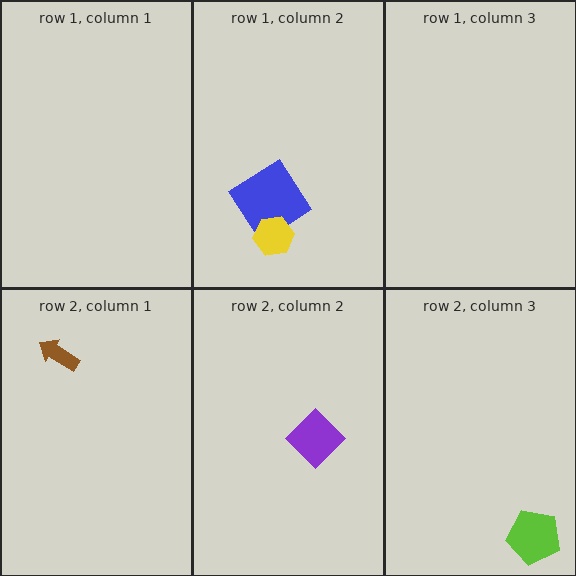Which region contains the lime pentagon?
The row 2, column 3 region.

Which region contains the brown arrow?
The row 2, column 1 region.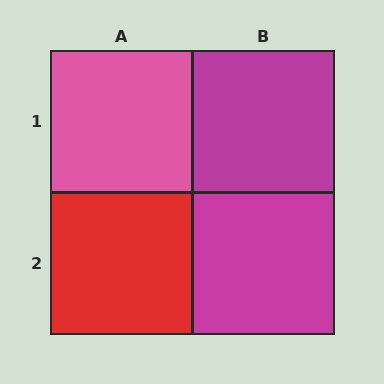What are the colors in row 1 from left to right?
Pink, magenta.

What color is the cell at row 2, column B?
Magenta.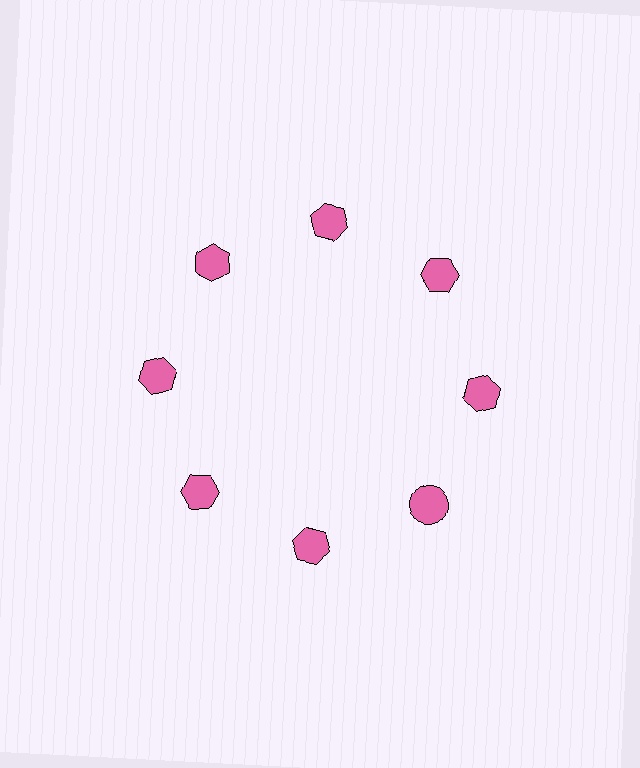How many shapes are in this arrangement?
There are 8 shapes arranged in a ring pattern.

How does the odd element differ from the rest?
It has a different shape: circle instead of hexagon.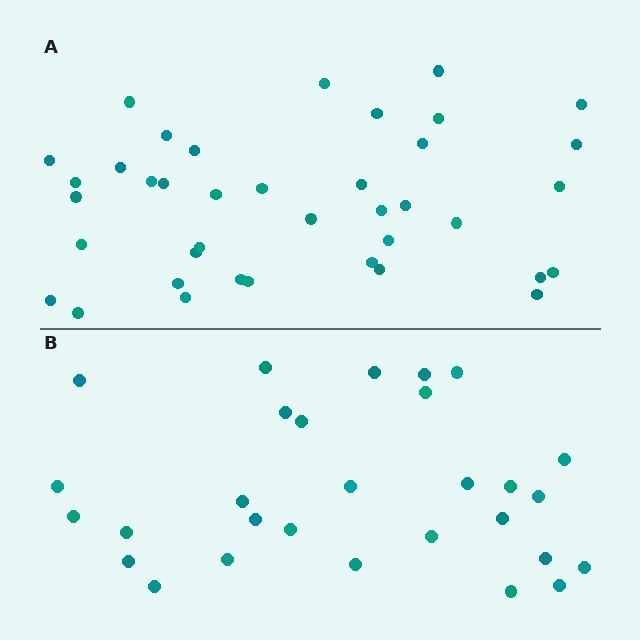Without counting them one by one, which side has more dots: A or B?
Region A (the top region) has more dots.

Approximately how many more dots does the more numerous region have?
Region A has roughly 10 or so more dots than region B.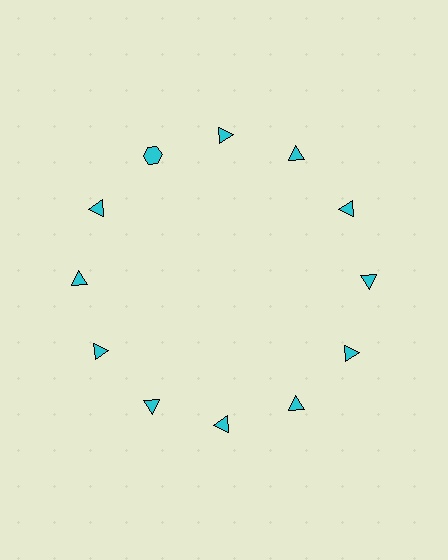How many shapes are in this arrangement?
There are 12 shapes arranged in a ring pattern.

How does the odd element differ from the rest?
It has a different shape: hexagon instead of triangle.